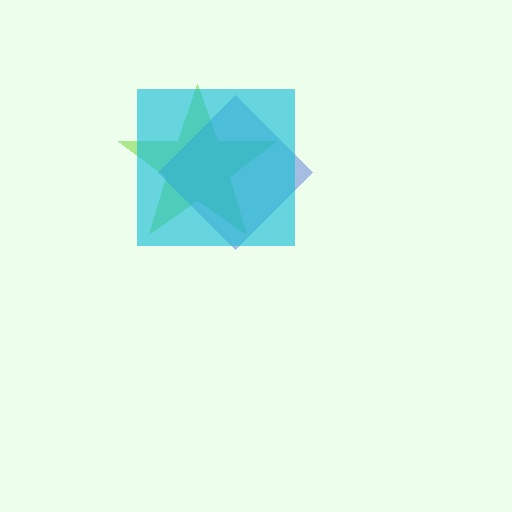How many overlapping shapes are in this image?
There are 3 overlapping shapes in the image.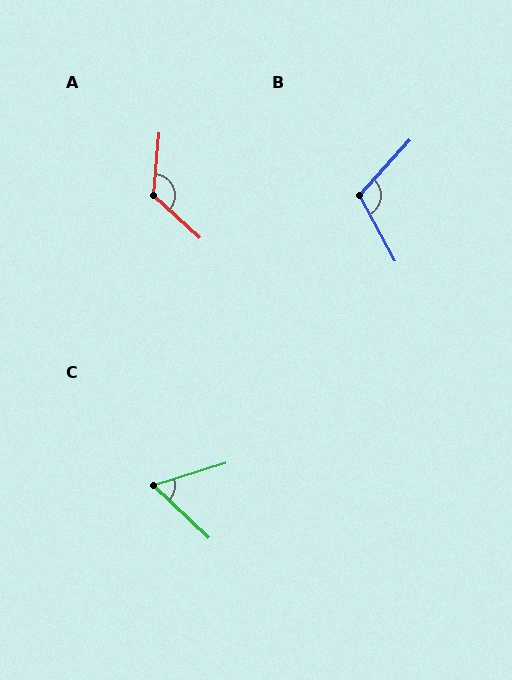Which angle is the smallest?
C, at approximately 60 degrees.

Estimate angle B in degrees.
Approximately 109 degrees.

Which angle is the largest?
A, at approximately 128 degrees.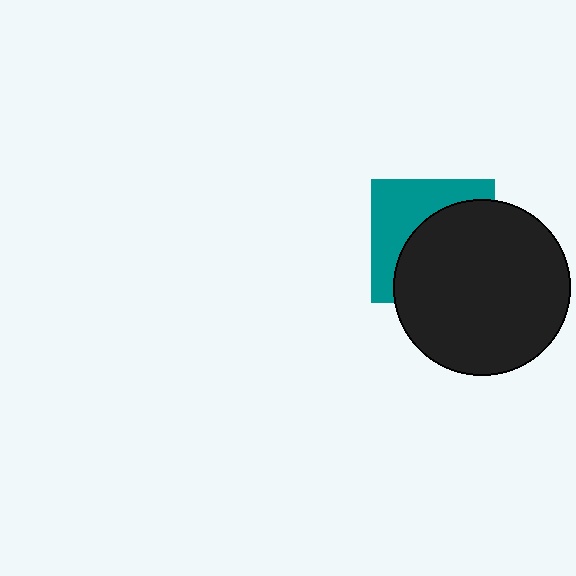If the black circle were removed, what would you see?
You would see the complete teal square.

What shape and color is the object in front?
The object in front is a black circle.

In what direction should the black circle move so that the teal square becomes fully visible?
The black circle should move toward the lower-right. That is the shortest direction to clear the overlap and leave the teal square fully visible.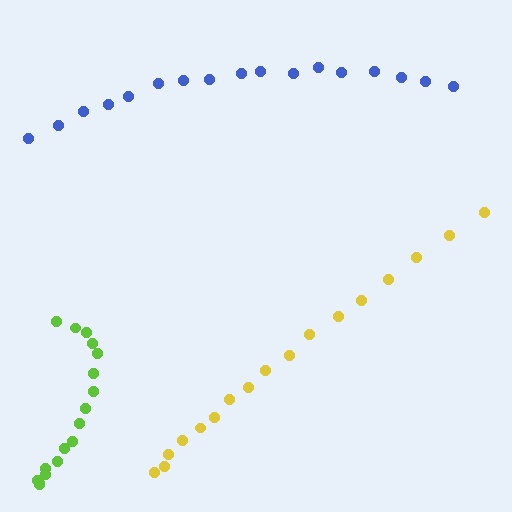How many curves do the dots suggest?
There are 3 distinct paths.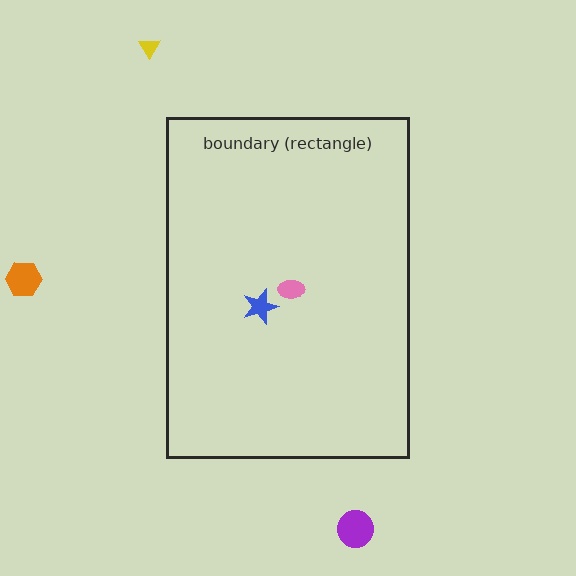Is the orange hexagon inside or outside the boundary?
Outside.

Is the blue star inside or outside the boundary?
Inside.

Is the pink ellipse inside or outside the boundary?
Inside.